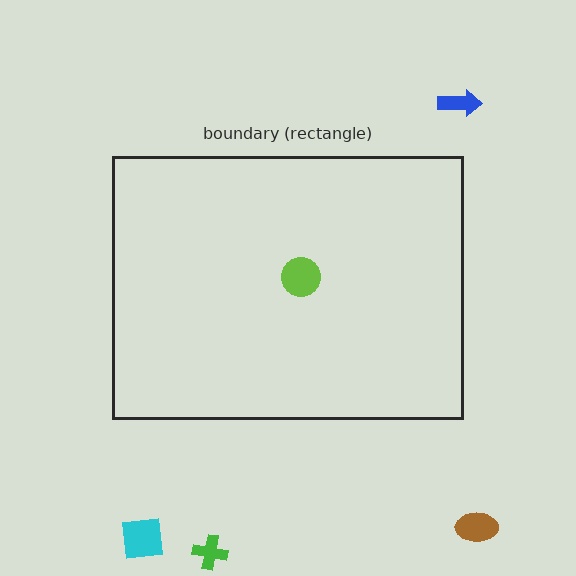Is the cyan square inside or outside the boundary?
Outside.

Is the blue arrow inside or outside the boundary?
Outside.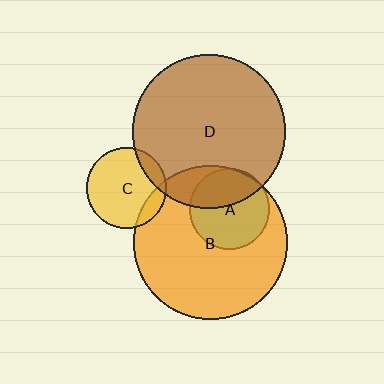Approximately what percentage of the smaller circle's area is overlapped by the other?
Approximately 15%.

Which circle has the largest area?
Circle B (orange).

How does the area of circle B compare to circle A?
Approximately 3.7 times.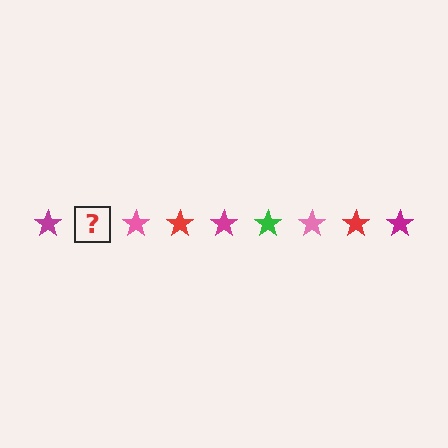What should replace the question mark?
The question mark should be replaced with a green star.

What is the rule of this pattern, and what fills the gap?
The rule is that the pattern cycles through magenta, green, pink, red stars. The gap should be filled with a green star.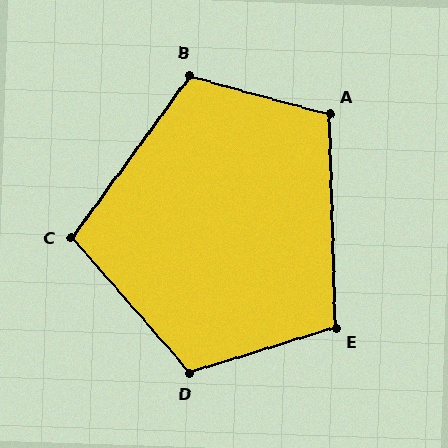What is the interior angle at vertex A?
Approximately 107 degrees (obtuse).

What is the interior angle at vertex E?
Approximately 105 degrees (obtuse).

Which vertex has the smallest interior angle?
C, at approximately 103 degrees.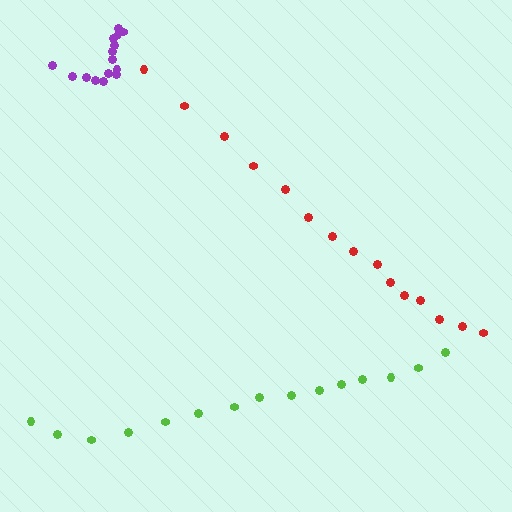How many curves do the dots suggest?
There are 3 distinct paths.